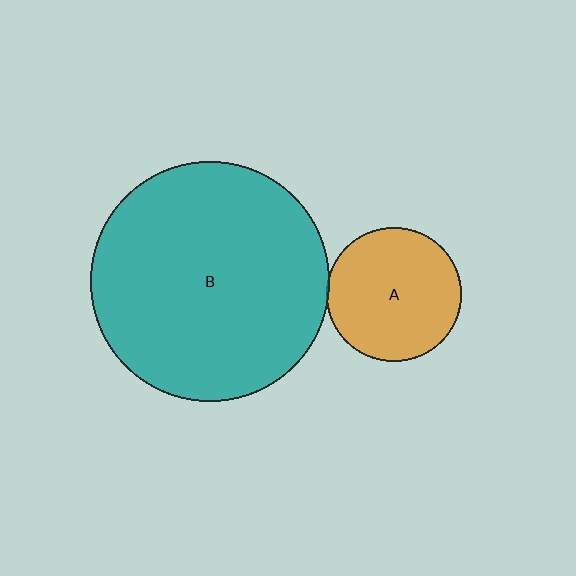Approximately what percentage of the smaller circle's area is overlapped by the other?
Approximately 5%.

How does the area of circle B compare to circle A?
Approximately 3.2 times.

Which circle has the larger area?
Circle B (teal).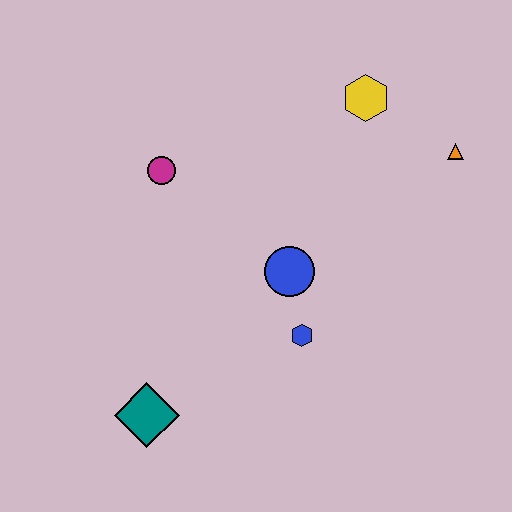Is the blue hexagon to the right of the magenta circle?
Yes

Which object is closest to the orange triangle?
The yellow hexagon is closest to the orange triangle.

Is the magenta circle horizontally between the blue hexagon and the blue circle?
No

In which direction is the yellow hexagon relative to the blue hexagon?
The yellow hexagon is above the blue hexagon.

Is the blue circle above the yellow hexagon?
No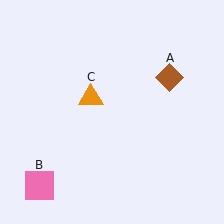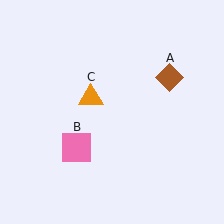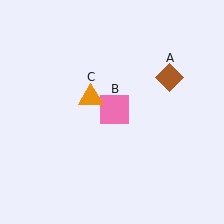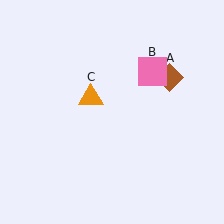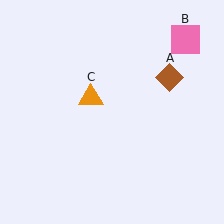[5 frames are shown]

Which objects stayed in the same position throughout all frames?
Brown diamond (object A) and orange triangle (object C) remained stationary.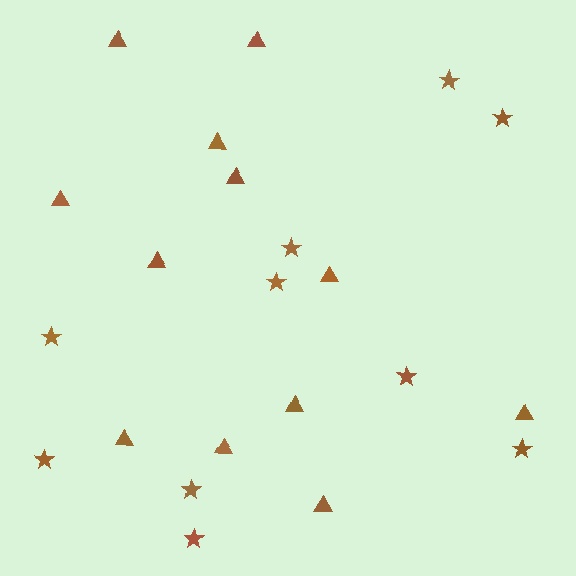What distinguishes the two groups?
There are 2 groups: one group of stars (10) and one group of triangles (12).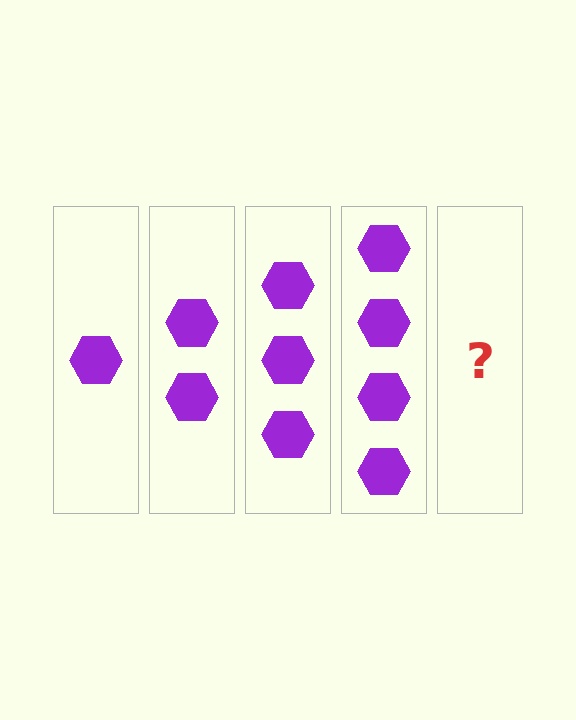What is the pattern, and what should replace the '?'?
The pattern is that each step adds one more hexagon. The '?' should be 5 hexagons.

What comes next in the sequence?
The next element should be 5 hexagons.